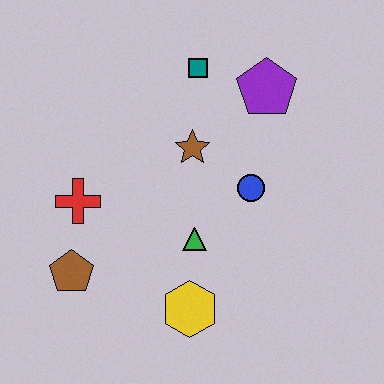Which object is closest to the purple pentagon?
The teal square is closest to the purple pentagon.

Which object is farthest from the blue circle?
The brown pentagon is farthest from the blue circle.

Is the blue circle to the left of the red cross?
No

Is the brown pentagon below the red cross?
Yes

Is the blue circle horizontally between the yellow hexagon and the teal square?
No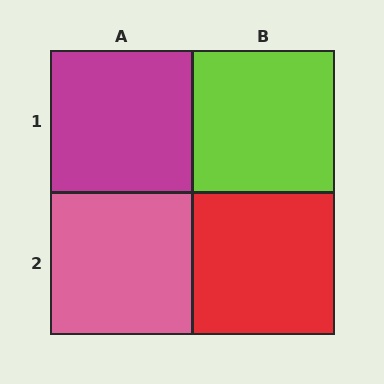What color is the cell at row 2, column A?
Pink.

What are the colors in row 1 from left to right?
Magenta, lime.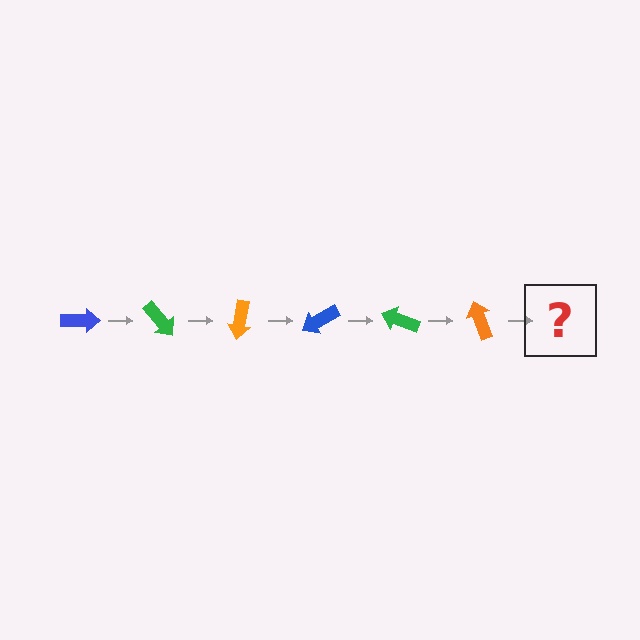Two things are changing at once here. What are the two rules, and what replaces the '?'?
The two rules are that it rotates 50 degrees each step and the color cycles through blue, green, and orange. The '?' should be a blue arrow, rotated 300 degrees from the start.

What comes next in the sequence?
The next element should be a blue arrow, rotated 300 degrees from the start.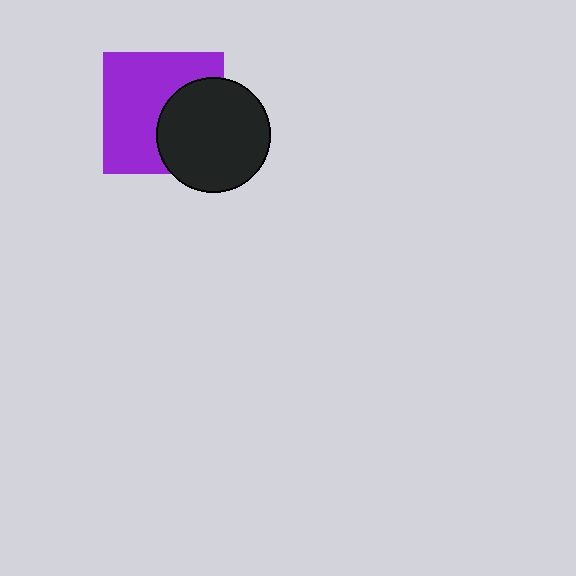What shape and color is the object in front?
The object in front is a black circle.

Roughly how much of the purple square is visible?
About half of it is visible (roughly 62%).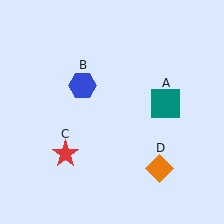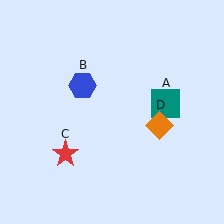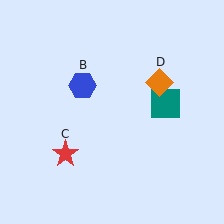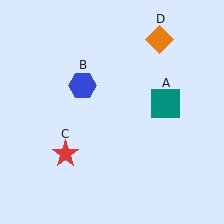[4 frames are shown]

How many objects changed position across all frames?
1 object changed position: orange diamond (object D).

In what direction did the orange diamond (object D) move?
The orange diamond (object D) moved up.